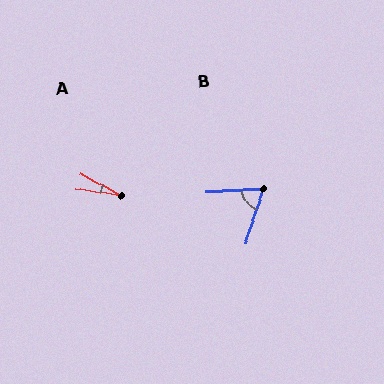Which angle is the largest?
B, at approximately 68 degrees.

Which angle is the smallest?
A, at approximately 20 degrees.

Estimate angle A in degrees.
Approximately 20 degrees.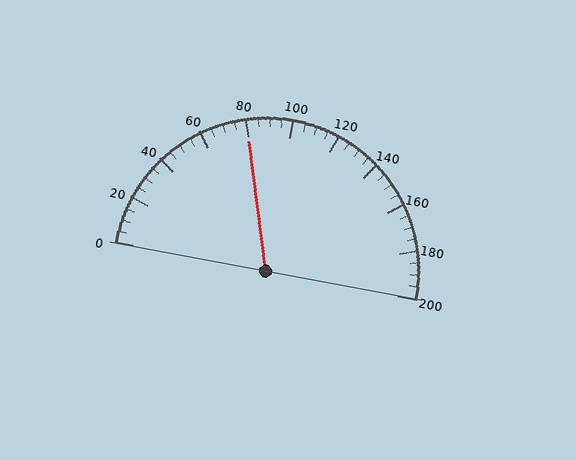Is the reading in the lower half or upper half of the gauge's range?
The reading is in the lower half of the range (0 to 200).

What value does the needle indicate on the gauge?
The needle indicates approximately 80.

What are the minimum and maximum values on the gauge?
The gauge ranges from 0 to 200.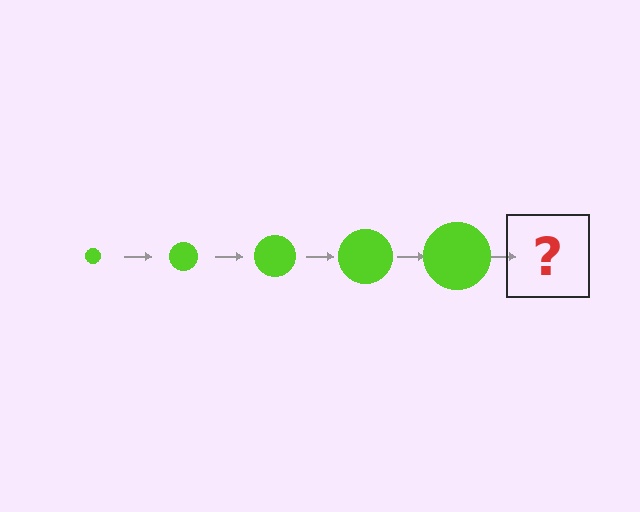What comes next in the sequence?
The next element should be a lime circle, larger than the previous one.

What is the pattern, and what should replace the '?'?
The pattern is that the circle gets progressively larger each step. The '?' should be a lime circle, larger than the previous one.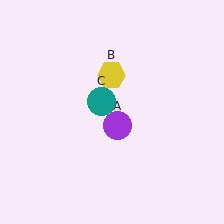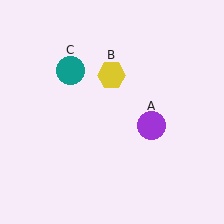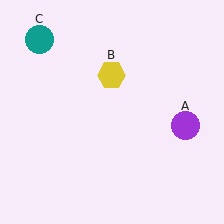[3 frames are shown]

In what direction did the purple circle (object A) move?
The purple circle (object A) moved right.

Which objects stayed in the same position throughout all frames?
Yellow hexagon (object B) remained stationary.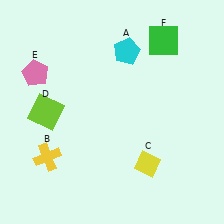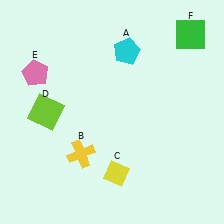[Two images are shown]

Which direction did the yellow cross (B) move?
The yellow cross (B) moved right.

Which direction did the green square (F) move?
The green square (F) moved right.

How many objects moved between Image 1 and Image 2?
3 objects moved between the two images.